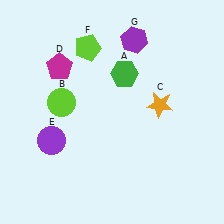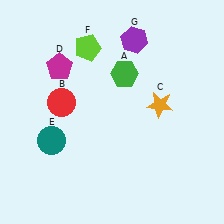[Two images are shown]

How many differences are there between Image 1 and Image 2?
There are 2 differences between the two images.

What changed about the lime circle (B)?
In Image 1, B is lime. In Image 2, it changed to red.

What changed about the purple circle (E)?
In Image 1, E is purple. In Image 2, it changed to teal.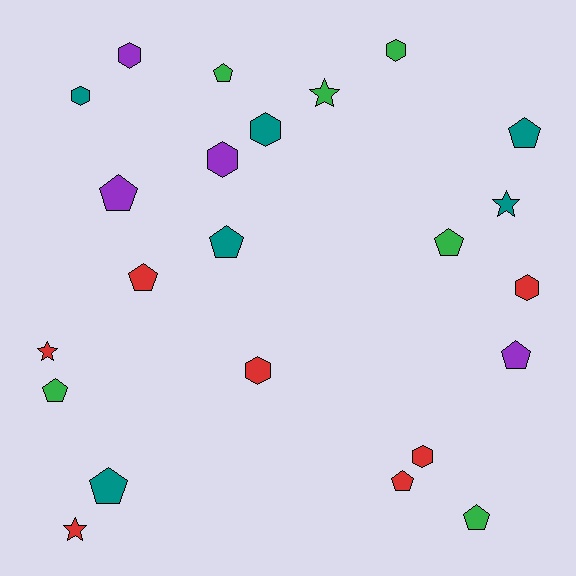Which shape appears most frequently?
Pentagon, with 11 objects.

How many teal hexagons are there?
There are 2 teal hexagons.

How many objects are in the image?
There are 23 objects.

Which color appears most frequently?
Red, with 7 objects.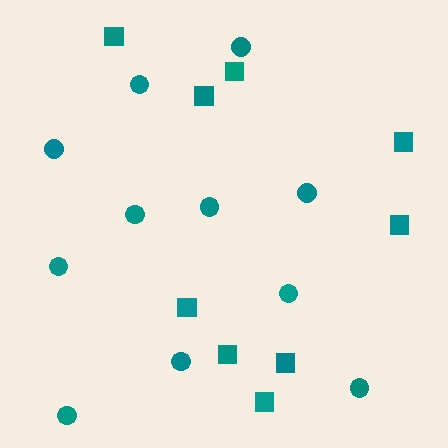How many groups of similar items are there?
There are 2 groups: one group of squares (9) and one group of circles (11).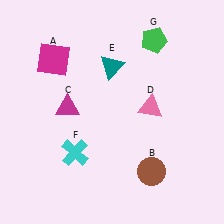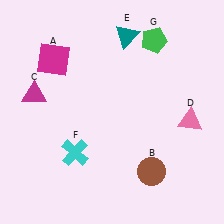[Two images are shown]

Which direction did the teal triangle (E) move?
The teal triangle (E) moved up.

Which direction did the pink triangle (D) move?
The pink triangle (D) moved right.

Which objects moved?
The objects that moved are: the magenta triangle (C), the pink triangle (D), the teal triangle (E).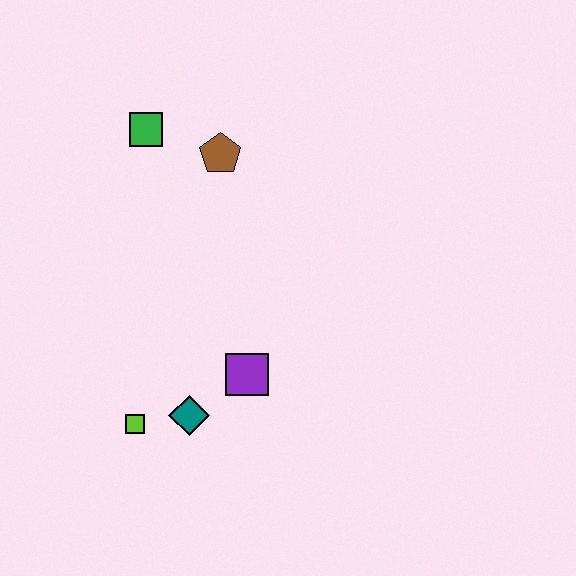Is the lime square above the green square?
No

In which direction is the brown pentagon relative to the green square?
The brown pentagon is to the right of the green square.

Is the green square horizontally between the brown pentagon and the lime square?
Yes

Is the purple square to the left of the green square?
No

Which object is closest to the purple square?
The teal diamond is closest to the purple square.